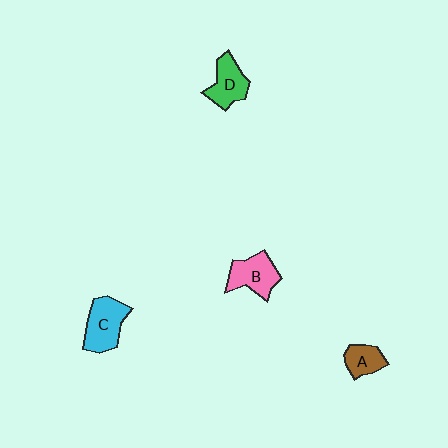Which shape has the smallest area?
Shape A (brown).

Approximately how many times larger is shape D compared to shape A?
Approximately 1.4 times.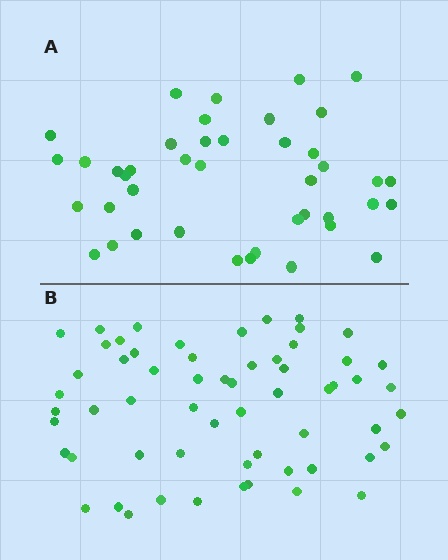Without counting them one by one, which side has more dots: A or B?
Region B (the bottom region) has more dots.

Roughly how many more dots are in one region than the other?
Region B has approximately 20 more dots than region A.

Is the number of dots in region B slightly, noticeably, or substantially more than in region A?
Region B has noticeably more, but not dramatically so. The ratio is roughly 1.4 to 1.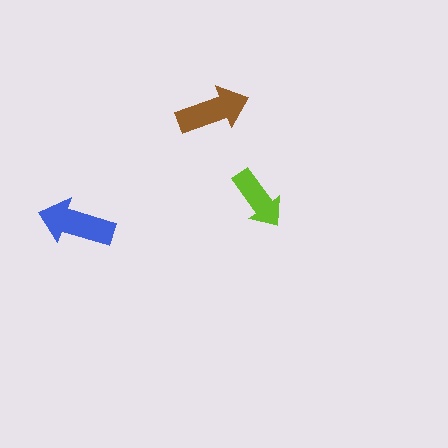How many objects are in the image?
There are 3 objects in the image.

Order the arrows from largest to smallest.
the blue one, the brown one, the lime one.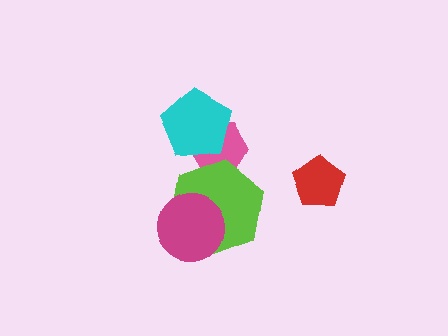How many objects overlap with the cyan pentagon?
1 object overlaps with the cyan pentagon.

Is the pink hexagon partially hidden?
Yes, it is partially covered by another shape.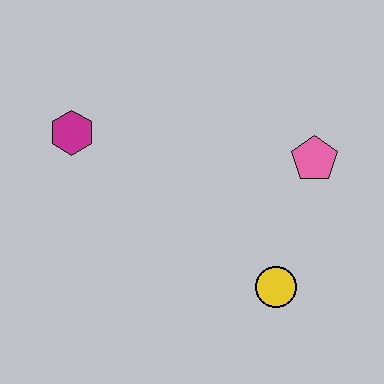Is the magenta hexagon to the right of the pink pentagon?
No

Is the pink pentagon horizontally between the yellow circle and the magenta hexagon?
No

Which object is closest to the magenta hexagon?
The pink pentagon is closest to the magenta hexagon.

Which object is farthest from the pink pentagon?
The magenta hexagon is farthest from the pink pentagon.